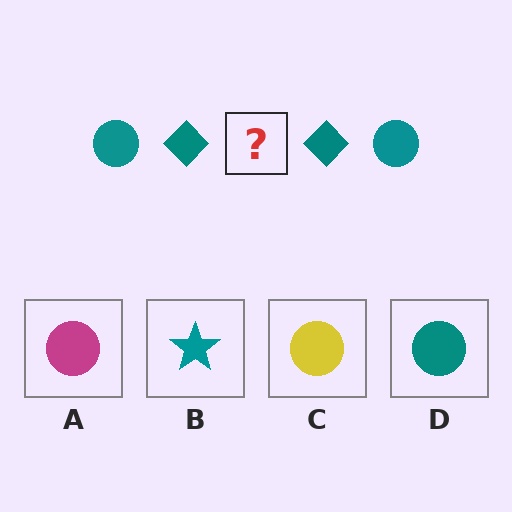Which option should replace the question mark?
Option D.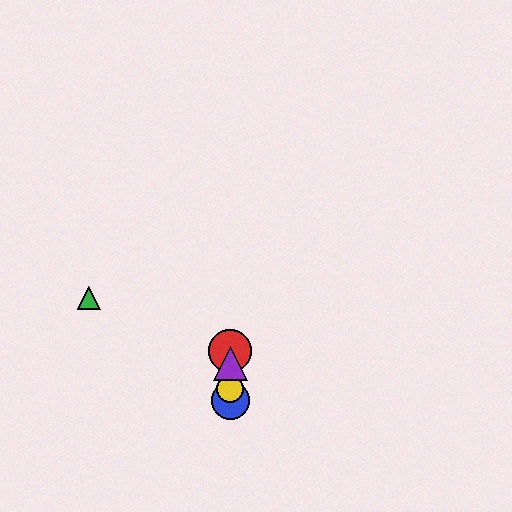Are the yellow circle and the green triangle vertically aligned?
No, the yellow circle is at x≈230 and the green triangle is at x≈89.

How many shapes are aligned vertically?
4 shapes (the red circle, the blue circle, the yellow circle, the purple triangle) are aligned vertically.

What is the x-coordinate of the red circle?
The red circle is at x≈230.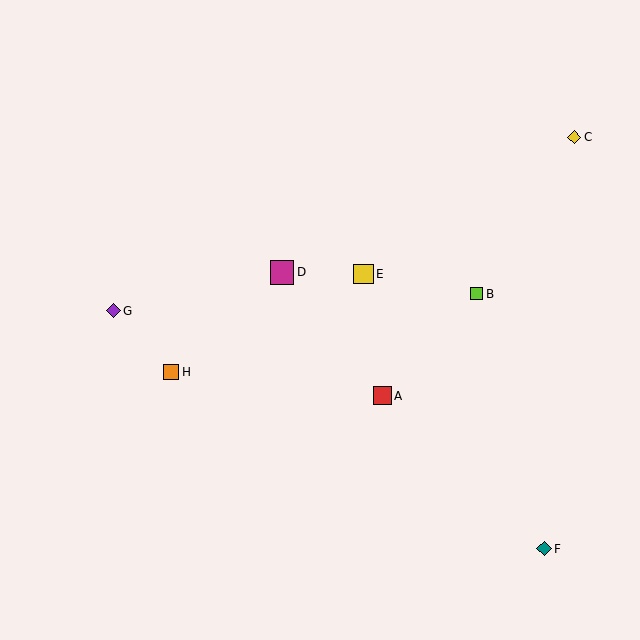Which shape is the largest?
The magenta square (labeled D) is the largest.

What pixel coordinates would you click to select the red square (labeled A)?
Click at (382, 396) to select the red square A.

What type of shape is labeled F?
Shape F is a teal diamond.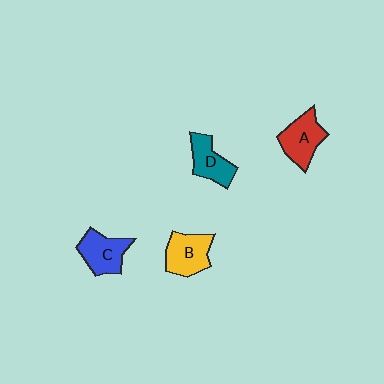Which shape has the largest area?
Shape B (yellow).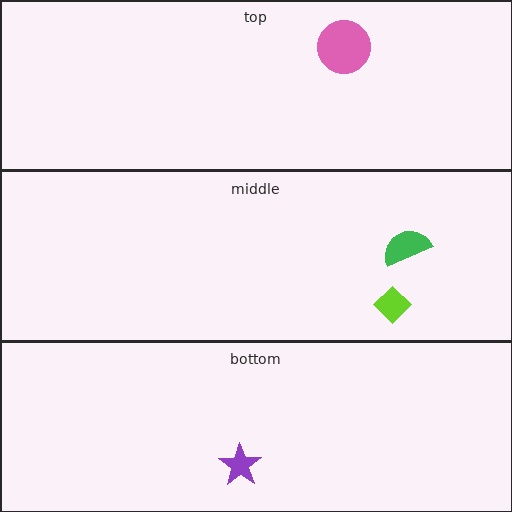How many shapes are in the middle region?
2.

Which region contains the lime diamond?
The middle region.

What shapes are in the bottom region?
The purple star.